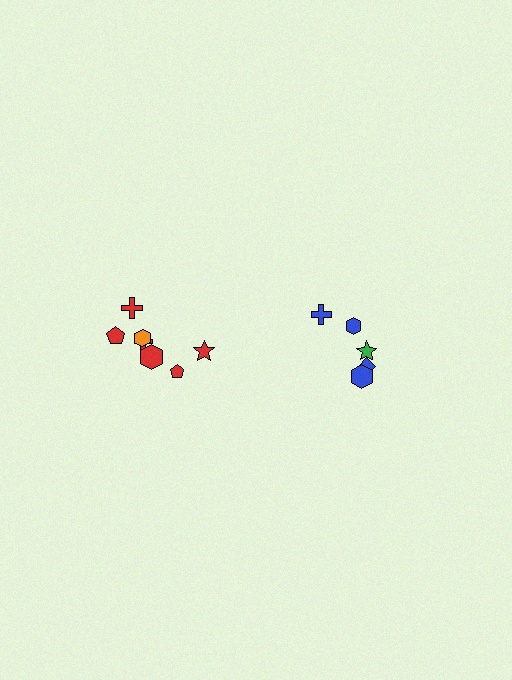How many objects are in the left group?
There are 7 objects.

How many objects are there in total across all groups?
There are 12 objects.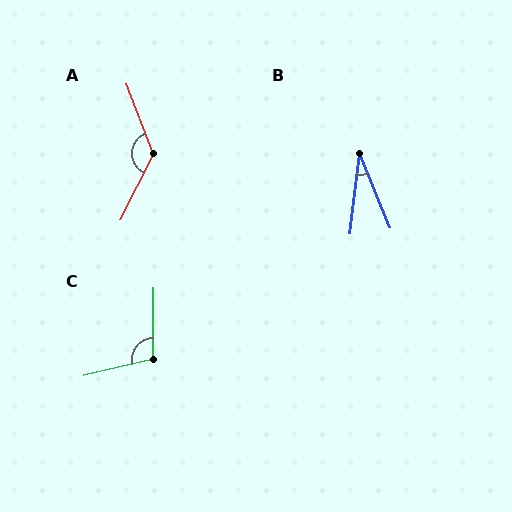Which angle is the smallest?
B, at approximately 29 degrees.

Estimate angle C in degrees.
Approximately 104 degrees.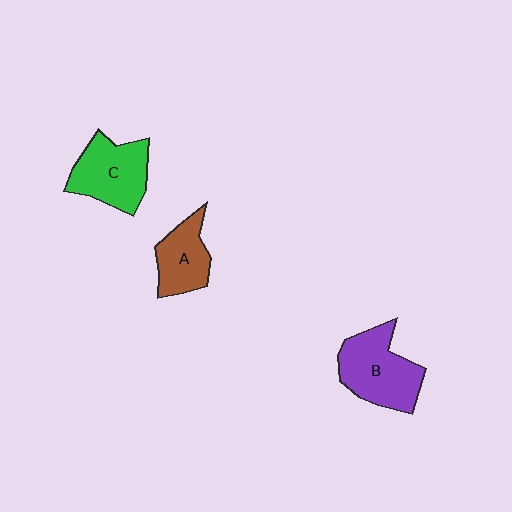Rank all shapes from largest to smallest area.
From largest to smallest: B (purple), C (green), A (brown).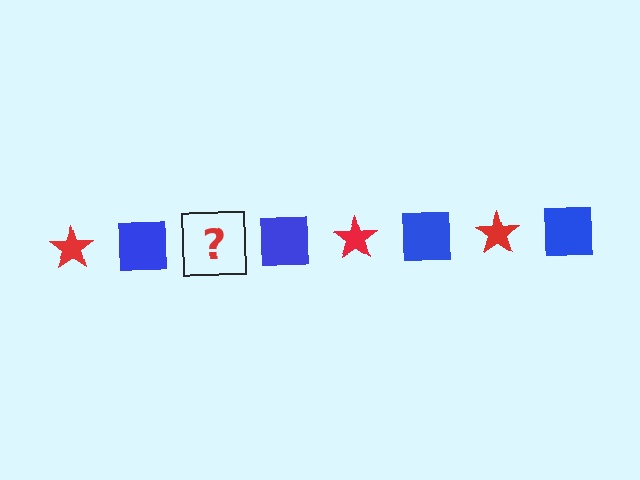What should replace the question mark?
The question mark should be replaced with a red star.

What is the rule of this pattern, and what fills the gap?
The rule is that the pattern alternates between red star and blue square. The gap should be filled with a red star.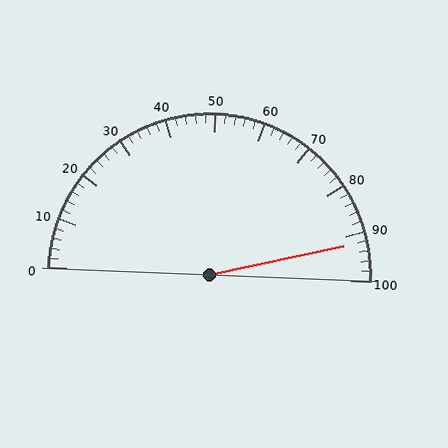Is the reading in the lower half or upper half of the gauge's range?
The reading is in the upper half of the range (0 to 100).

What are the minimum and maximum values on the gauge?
The gauge ranges from 0 to 100.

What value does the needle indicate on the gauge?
The needle indicates approximately 92.